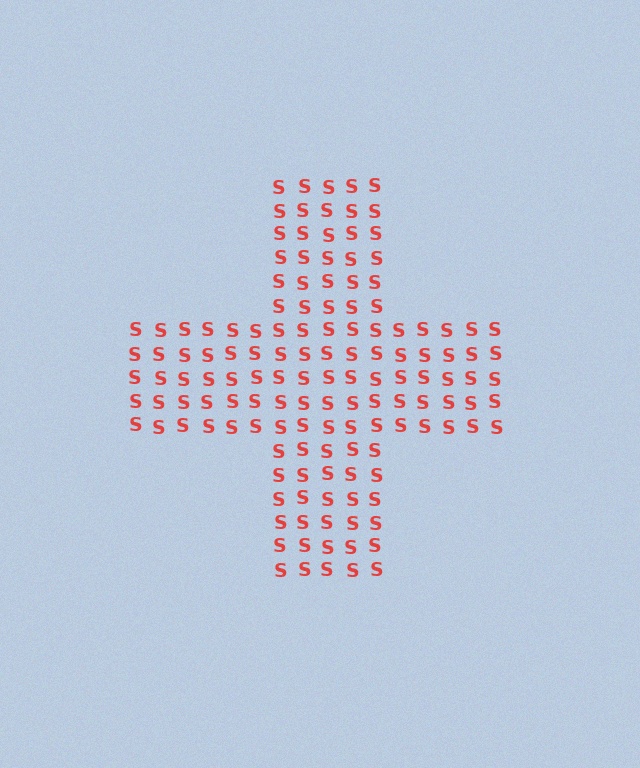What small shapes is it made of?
It is made of small letter S's.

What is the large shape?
The large shape is a cross.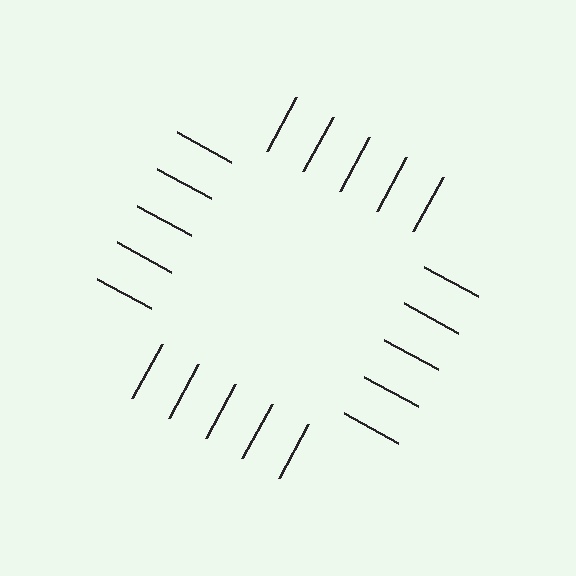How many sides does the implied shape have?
4 sides — the line-ends trace a square.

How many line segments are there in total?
20 — 5 along each of the 4 edges.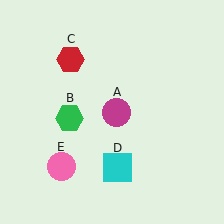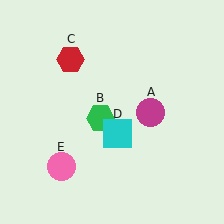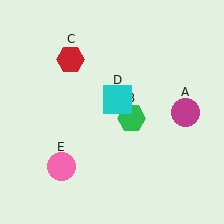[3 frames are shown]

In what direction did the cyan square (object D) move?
The cyan square (object D) moved up.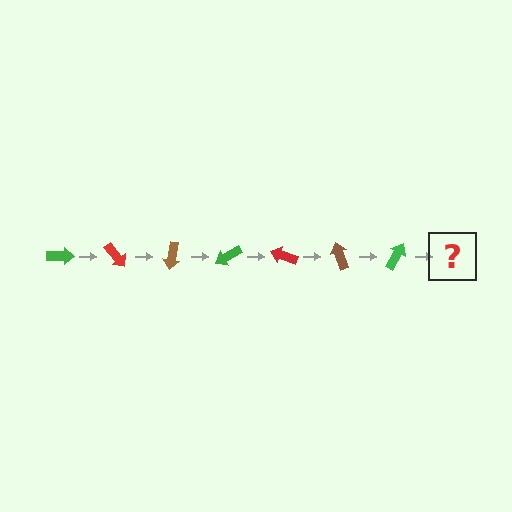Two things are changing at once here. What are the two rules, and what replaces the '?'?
The two rules are that it rotates 50 degrees each step and the color cycles through green, red, and brown. The '?' should be a red arrow, rotated 350 degrees from the start.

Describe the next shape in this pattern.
It should be a red arrow, rotated 350 degrees from the start.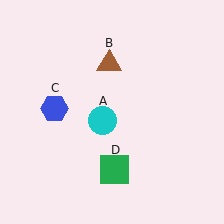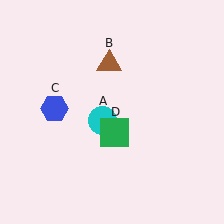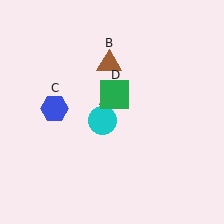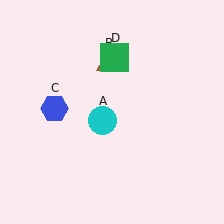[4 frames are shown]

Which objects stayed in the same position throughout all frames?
Cyan circle (object A) and brown triangle (object B) and blue hexagon (object C) remained stationary.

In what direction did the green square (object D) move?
The green square (object D) moved up.